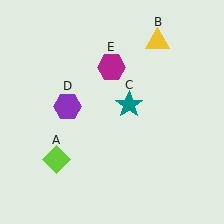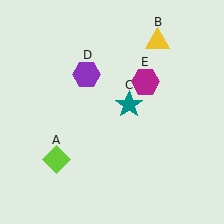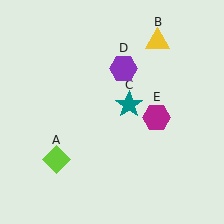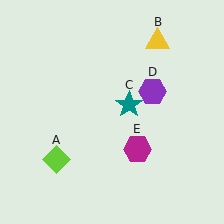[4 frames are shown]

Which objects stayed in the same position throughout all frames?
Lime diamond (object A) and yellow triangle (object B) and teal star (object C) remained stationary.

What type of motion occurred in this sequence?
The purple hexagon (object D), magenta hexagon (object E) rotated clockwise around the center of the scene.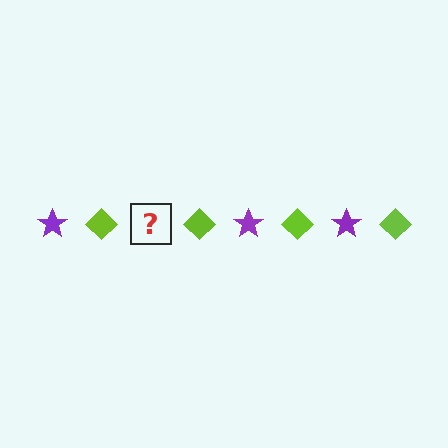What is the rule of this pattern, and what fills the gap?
The rule is that the pattern alternates between purple star and lime diamond. The gap should be filled with a purple star.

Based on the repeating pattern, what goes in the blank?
The blank should be a purple star.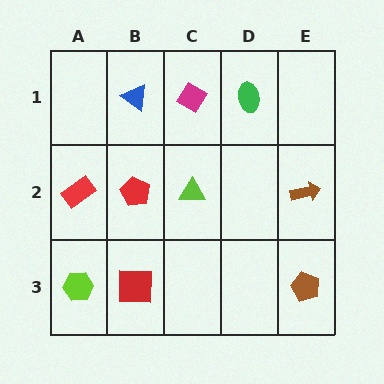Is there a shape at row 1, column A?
No, that cell is empty.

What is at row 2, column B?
A red pentagon.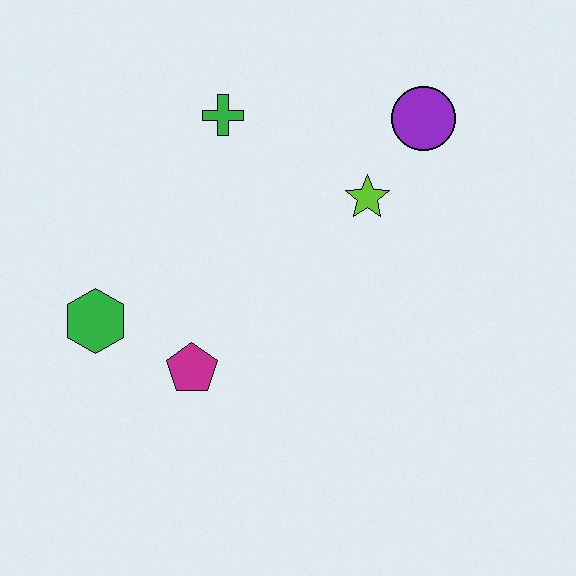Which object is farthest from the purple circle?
The green hexagon is farthest from the purple circle.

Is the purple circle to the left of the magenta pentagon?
No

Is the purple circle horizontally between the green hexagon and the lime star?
No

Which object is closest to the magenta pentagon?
The green hexagon is closest to the magenta pentagon.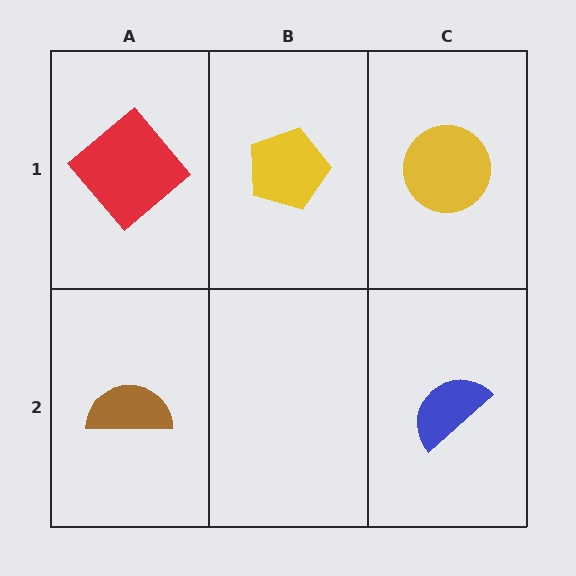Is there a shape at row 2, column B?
No, that cell is empty.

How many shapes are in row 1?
3 shapes.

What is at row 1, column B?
A yellow pentagon.